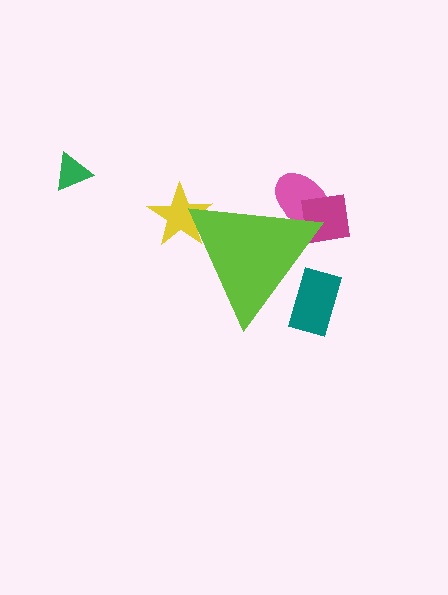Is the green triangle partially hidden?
No, the green triangle is fully visible.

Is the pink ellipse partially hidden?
Yes, the pink ellipse is partially hidden behind the lime triangle.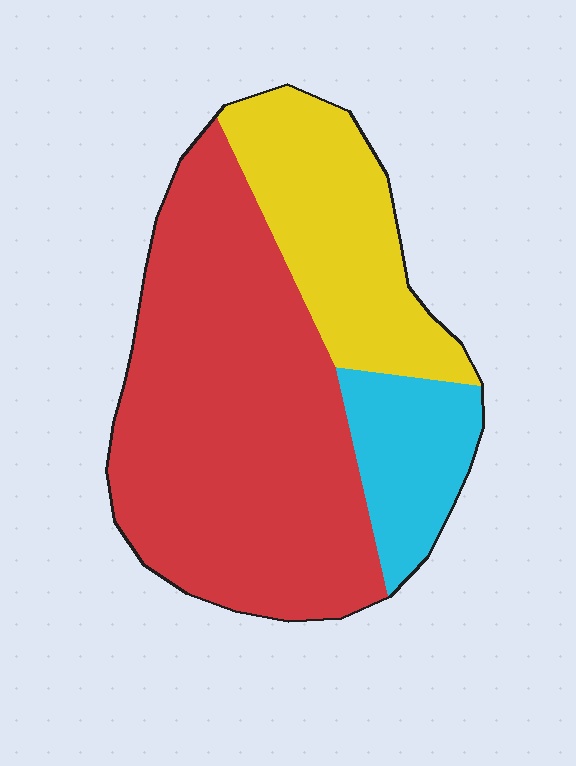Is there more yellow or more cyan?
Yellow.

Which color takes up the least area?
Cyan, at roughly 15%.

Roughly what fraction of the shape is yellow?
Yellow covers 25% of the shape.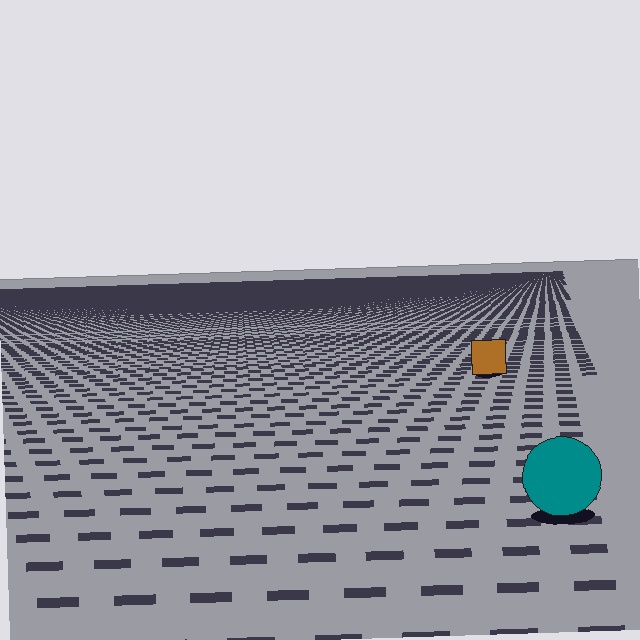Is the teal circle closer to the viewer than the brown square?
Yes. The teal circle is closer — you can tell from the texture gradient: the ground texture is coarser near it.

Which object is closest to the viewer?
The teal circle is closest. The texture marks near it are larger and more spread out.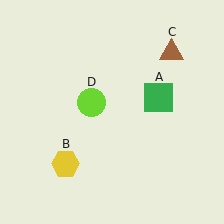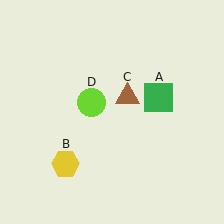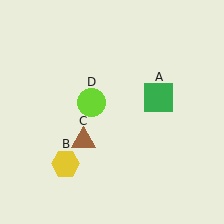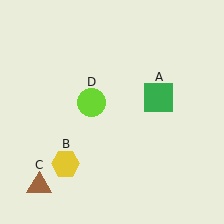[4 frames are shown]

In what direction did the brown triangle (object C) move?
The brown triangle (object C) moved down and to the left.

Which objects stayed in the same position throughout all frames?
Green square (object A) and yellow hexagon (object B) and lime circle (object D) remained stationary.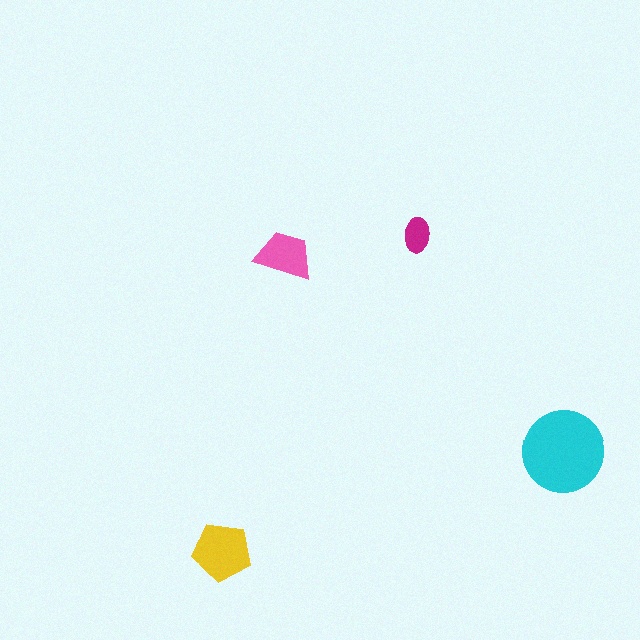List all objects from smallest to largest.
The magenta ellipse, the pink trapezoid, the yellow pentagon, the cyan circle.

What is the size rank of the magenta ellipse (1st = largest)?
4th.